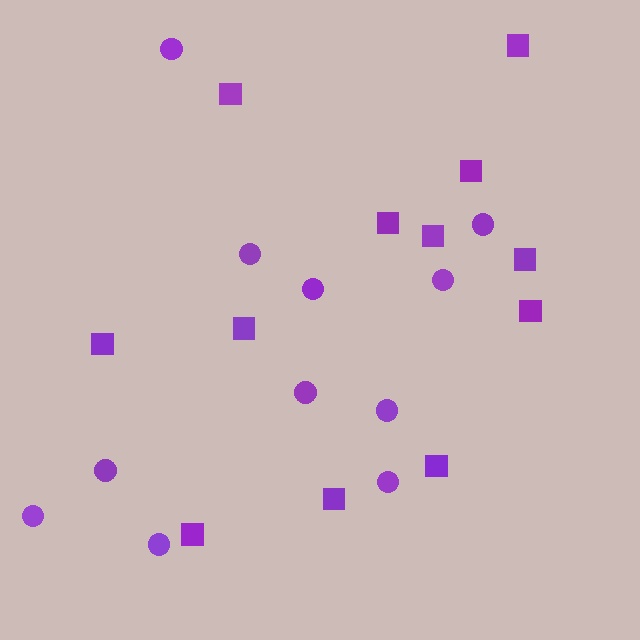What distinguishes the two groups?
There are 2 groups: one group of squares (12) and one group of circles (11).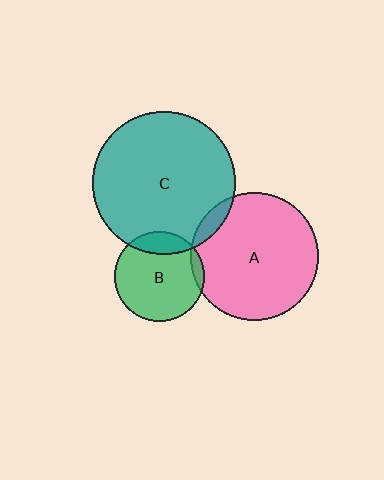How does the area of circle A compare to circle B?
Approximately 2.0 times.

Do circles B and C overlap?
Yes.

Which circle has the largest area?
Circle C (teal).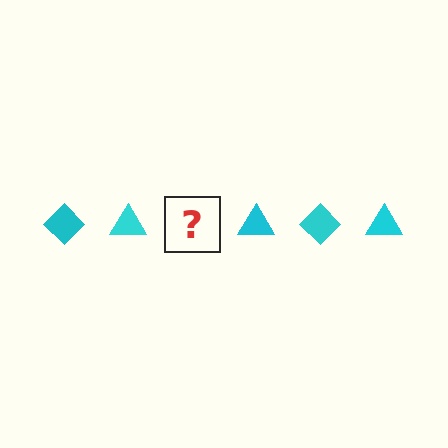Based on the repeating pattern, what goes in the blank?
The blank should be a cyan diamond.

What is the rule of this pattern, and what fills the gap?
The rule is that the pattern cycles through diamond, triangle shapes in cyan. The gap should be filled with a cyan diamond.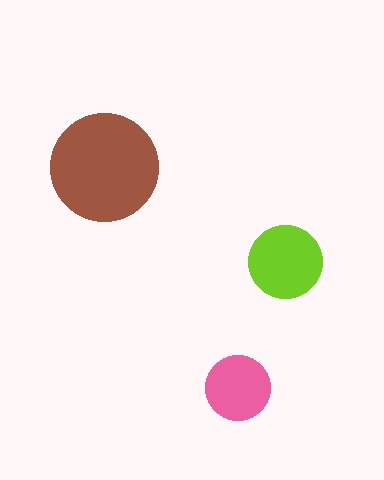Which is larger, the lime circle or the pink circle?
The lime one.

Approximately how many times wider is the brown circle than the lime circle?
About 1.5 times wider.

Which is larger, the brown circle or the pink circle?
The brown one.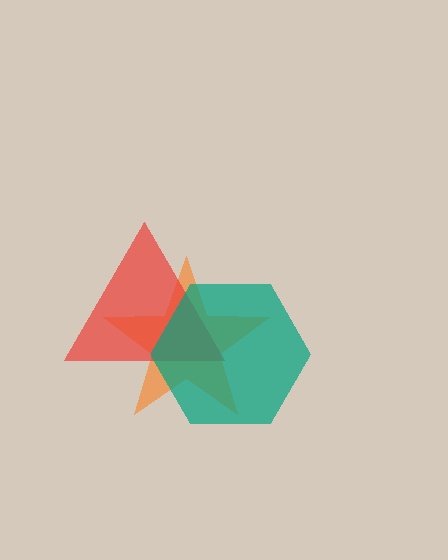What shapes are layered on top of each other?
The layered shapes are: an orange star, a red triangle, a teal hexagon.